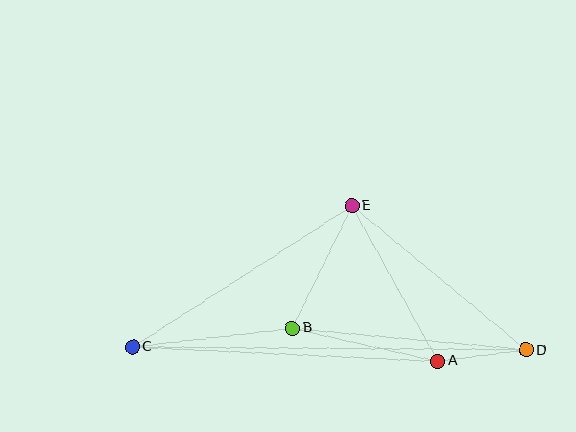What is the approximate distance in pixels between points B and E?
The distance between B and E is approximately 136 pixels.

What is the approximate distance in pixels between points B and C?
The distance between B and C is approximately 161 pixels.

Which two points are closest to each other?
Points A and D are closest to each other.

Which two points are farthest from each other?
Points C and D are farthest from each other.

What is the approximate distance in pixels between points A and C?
The distance between A and C is approximately 305 pixels.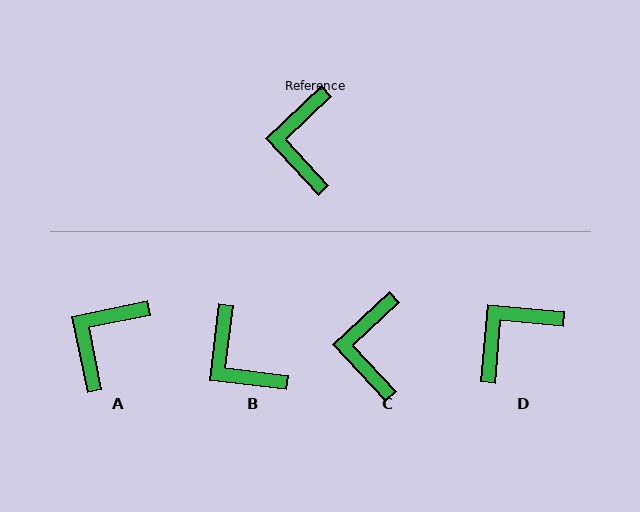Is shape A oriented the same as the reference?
No, it is off by about 32 degrees.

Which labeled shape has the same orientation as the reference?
C.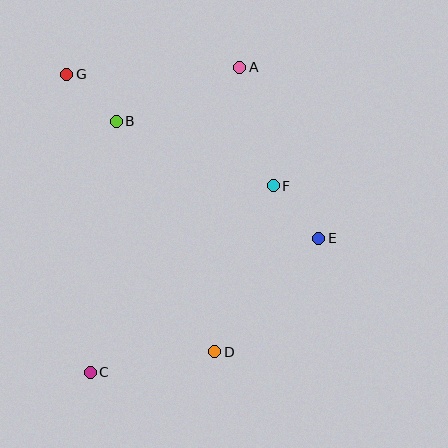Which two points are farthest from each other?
Points A and C are farthest from each other.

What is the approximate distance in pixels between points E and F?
The distance between E and F is approximately 69 pixels.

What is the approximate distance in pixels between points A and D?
The distance between A and D is approximately 286 pixels.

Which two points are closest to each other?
Points B and G are closest to each other.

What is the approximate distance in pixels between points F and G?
The distance between F and G is approximately 235 pixels.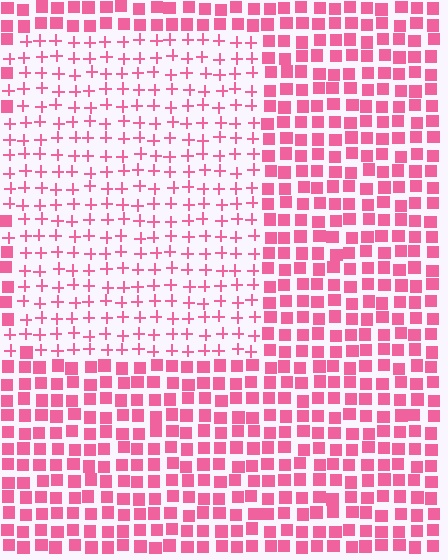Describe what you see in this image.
The image is filled with small pink elements arranged in a uniform grid. A rectangle-shaped region contains plus signs, while the surrounding area contains squares. The boundary is defined purely by the change in element shape.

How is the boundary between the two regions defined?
The boundary is defined by a change in element shape: plus signs inside vs. squares outside. All elements share the same color and spacing.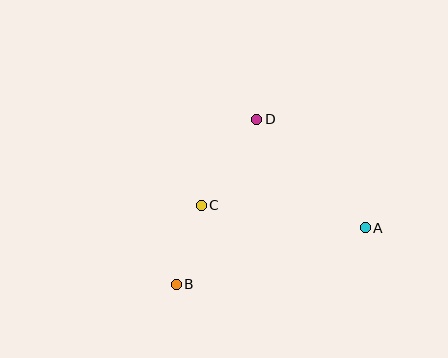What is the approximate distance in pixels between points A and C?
The distance between A and C is approximately 166 pixels.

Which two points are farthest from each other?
Points A and B are farthest from each other.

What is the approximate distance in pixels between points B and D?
The distance between B and D is approximately 184 pixels.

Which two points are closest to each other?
Points B and C are closest to each other.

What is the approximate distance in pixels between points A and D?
The distance between A and D is approximately 154 pixels.